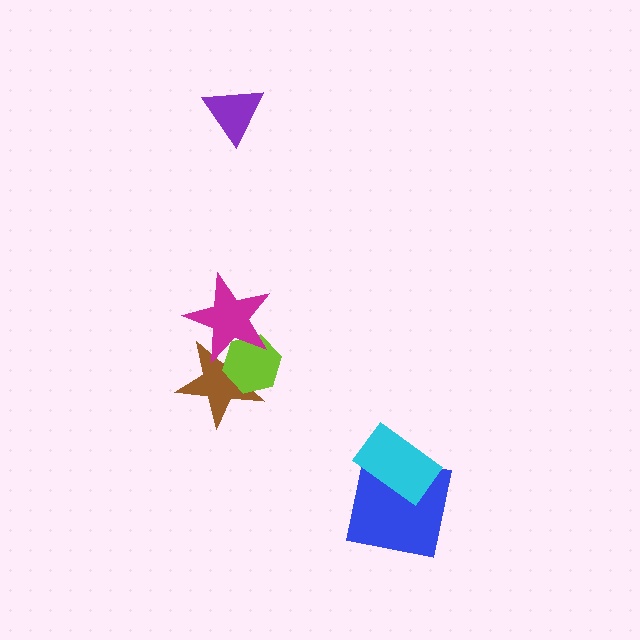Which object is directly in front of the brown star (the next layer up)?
The lime hexagon is directly in front of the brown star.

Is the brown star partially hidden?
Yes, it is partially covered by another shape.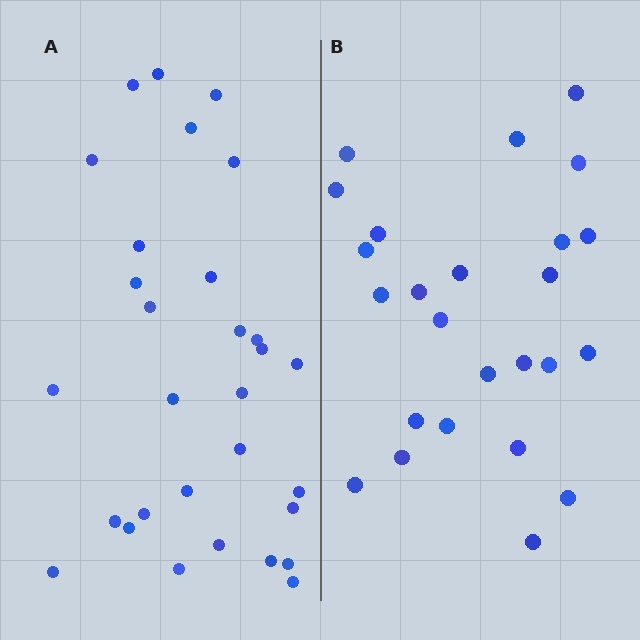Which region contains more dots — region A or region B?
Region A (the left region) has more dots.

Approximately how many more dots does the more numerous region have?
Region A has about 5 more dots than region B.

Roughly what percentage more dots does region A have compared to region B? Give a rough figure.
About 20% more.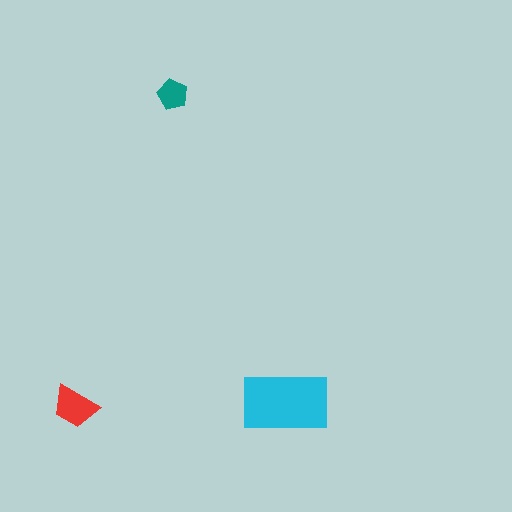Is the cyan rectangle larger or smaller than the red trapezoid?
Larger.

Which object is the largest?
The cyan rectangle.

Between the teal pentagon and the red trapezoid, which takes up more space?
The red trapezoid.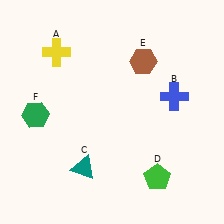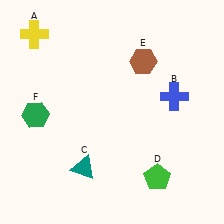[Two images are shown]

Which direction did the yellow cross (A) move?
The yellow cross (A) moved left.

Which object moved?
The yellow cross (A) moved left.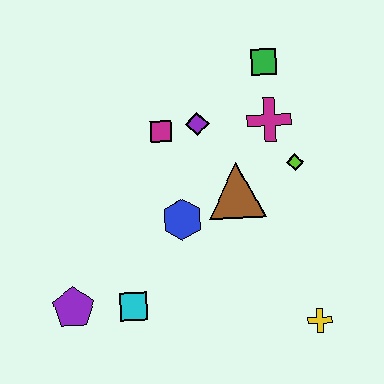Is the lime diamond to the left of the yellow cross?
Yes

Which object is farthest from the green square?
The purple pentagon is farthest from the green square.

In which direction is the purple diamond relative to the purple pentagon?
The purple diamond is above the purple pentagon.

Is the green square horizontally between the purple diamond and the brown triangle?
No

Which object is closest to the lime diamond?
The magenta cross is closest to the lime diamond.